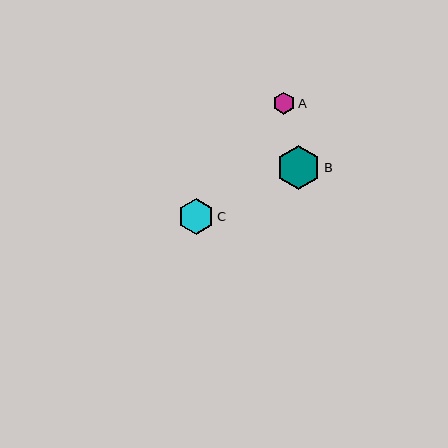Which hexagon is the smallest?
Hexagon A is the smallest with a size of approximately 22 pixels.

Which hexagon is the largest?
Hexagon B is the largest with a size of approximately 44 pixels.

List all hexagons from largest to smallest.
From largest to smallest: B, C, A.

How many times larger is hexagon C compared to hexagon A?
Hexagon C is approximately 1.6 times the size of hexagon A.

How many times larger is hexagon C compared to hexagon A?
Hexagon C is approximately 1.6 times the size of hexagon A.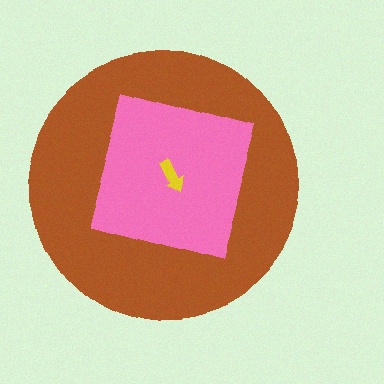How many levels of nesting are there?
3.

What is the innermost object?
The yellow arrow.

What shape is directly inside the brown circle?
The pink square.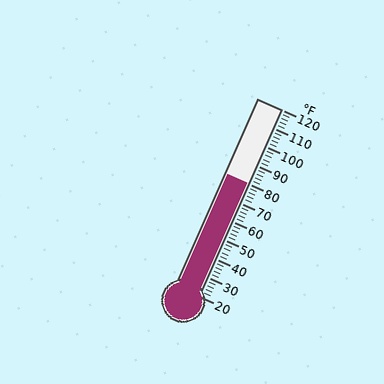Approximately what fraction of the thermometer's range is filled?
The thermometer is filled to approximately 60% of its range.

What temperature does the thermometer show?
The thermometer shows approximately 80°F.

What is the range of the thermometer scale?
The thermometer scale ranges from 20°F to 120°F.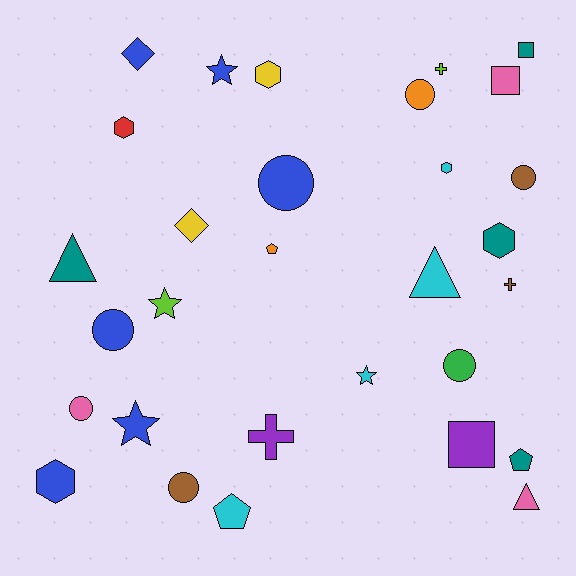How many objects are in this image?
There are 30 objects.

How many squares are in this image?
There are 3 squares.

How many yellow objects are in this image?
There are 2 yellow objects.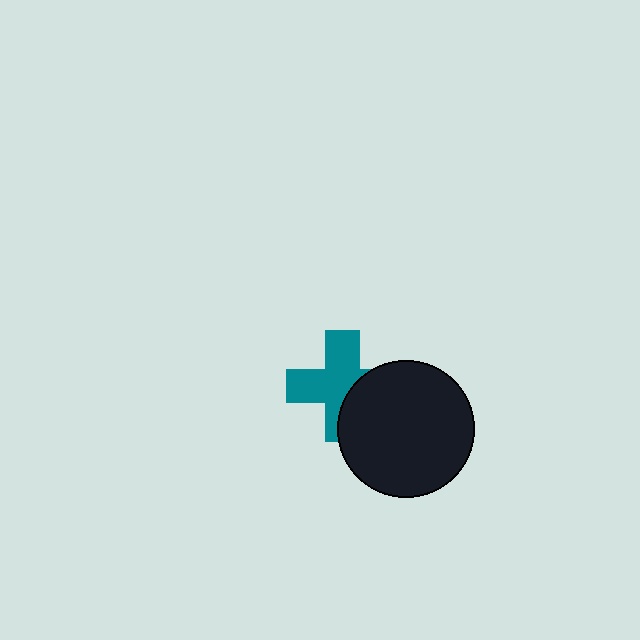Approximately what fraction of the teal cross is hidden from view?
Roughly 36% of the teal cross is hidden behind the black circle.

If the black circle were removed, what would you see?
You would see the complete teal cross.